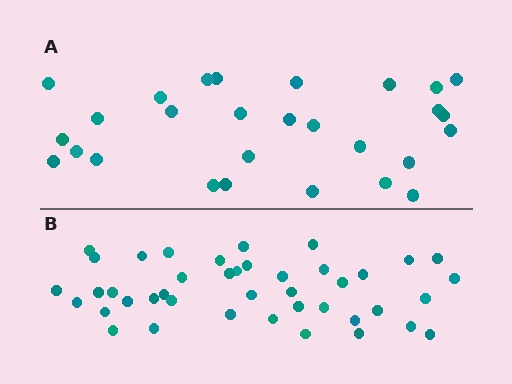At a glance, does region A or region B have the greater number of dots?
Region B (the bottom region) has more dots.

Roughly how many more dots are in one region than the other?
Region B has approximately 15 more dots than region A.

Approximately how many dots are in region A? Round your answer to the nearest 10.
About 30 dots. (The exact count is 28, which rounds to 30.)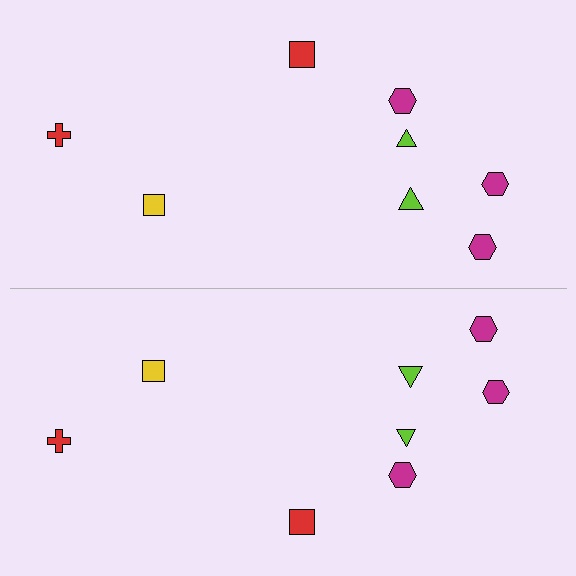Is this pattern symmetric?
Yes, this pattern has bilateral (reflection) symmetry.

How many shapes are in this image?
There are 16 shapes in this image.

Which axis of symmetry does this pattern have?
The pattern has a horizontal axis of symmetry running through the center of the image.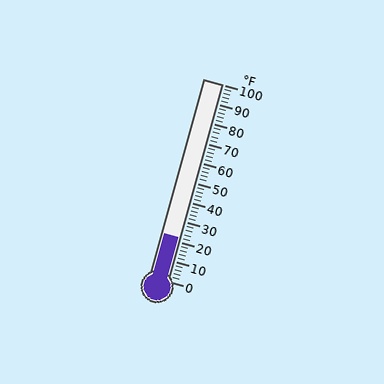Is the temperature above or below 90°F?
The temperature is below 90°F.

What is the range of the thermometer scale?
The thermometer scale ranges from 0°F to 100°F.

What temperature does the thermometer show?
The thermometer shows approximately 22°F.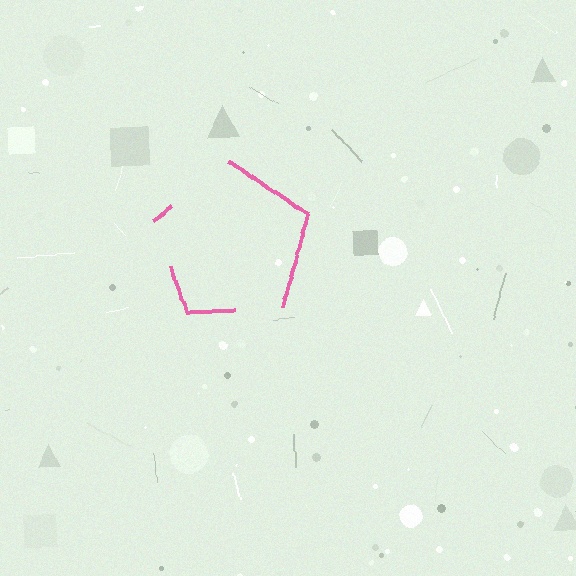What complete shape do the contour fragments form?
The contour fragments form a pentagon.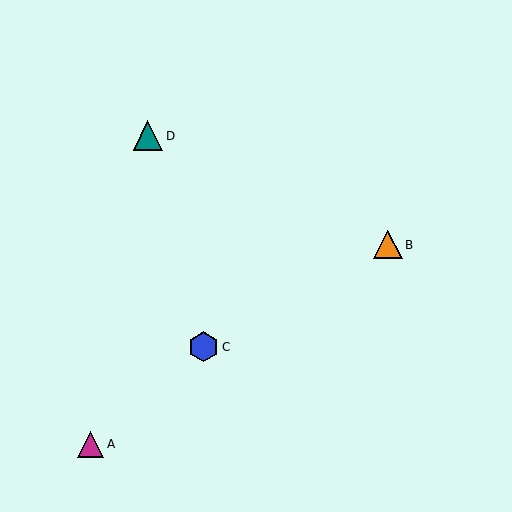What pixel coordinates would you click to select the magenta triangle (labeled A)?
Click at (91, 444) to select the magenta triangle A.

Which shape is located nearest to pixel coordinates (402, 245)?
The orange triangle (labeled B) at (388, 245) is nearest to that location.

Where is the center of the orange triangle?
The center of the orange triangle is at (388, 245).